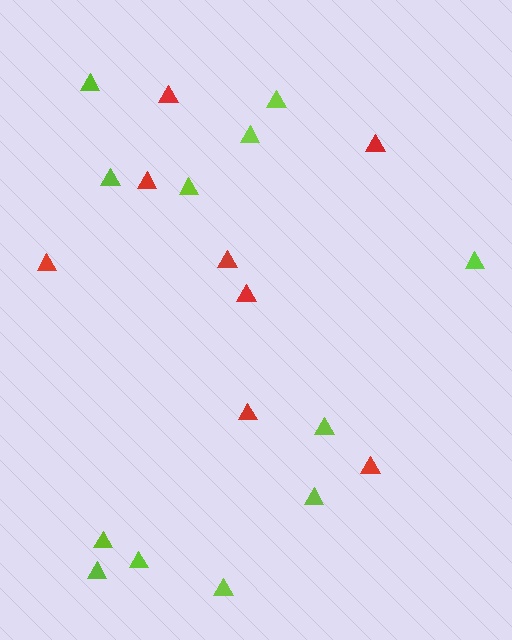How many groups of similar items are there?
There are 2 groups: one group of red triangles (8) and one group of lime triangles (12).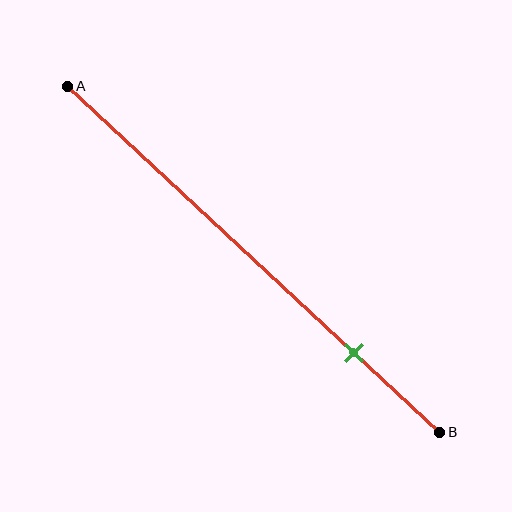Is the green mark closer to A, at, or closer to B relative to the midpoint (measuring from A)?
The green mark is closer to point B than the midpoint of segment AB.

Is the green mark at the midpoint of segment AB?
No, the mark is at about 75% from A, not at the 50% midpoint.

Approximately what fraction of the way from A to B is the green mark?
The green mark is approximately 75% of the way from A to B.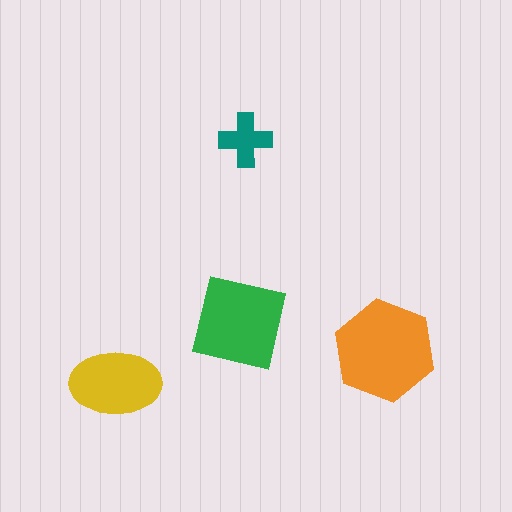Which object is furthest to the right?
The orange hexagon is rightmost.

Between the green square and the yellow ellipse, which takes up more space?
The green square.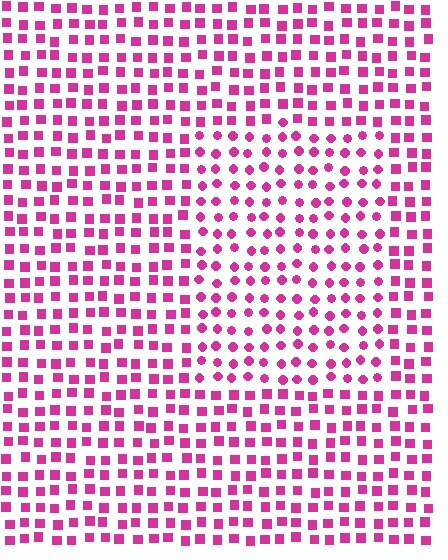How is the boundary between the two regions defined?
The boundary is defined by a change in element shape: circles inside vs. squares outside. All elements share the same color and spacing.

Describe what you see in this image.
The image is filled with small magenta elements arranged in a uniform grid. A rectangle-shaped region contains circles, while the surrounding area contains squares. The boundary is defined purely by the change in element shape.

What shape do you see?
I see a rectangle.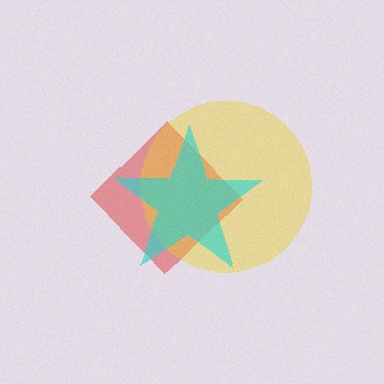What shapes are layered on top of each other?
The layered shapes are: a red diamond, a yellow circle, a cyan star.